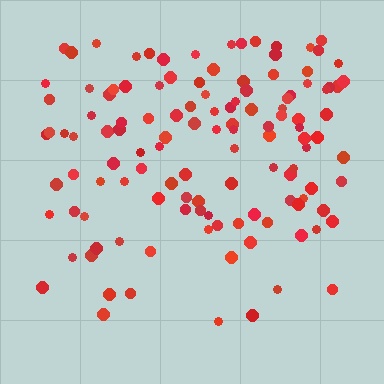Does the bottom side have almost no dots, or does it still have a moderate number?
Still a moderate number, just noticeably fewer than the top.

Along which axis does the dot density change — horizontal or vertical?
Vertical.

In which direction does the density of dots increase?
From bottom to top, with the top side densest.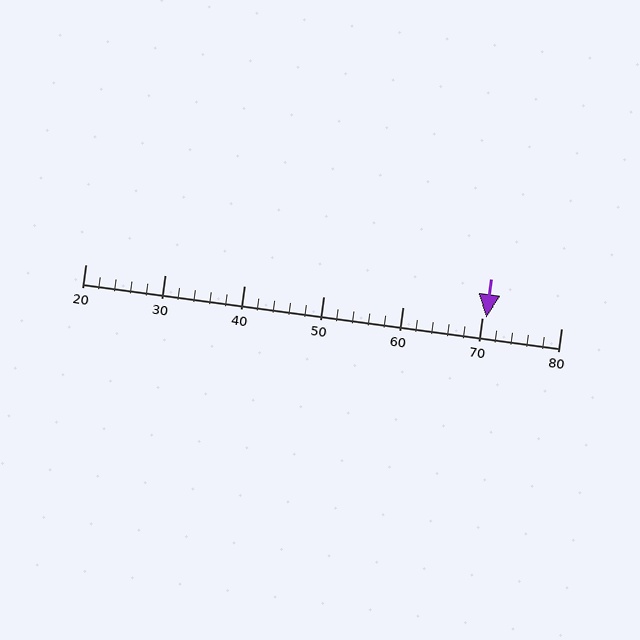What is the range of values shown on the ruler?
The ruler shows values from 20 to 80.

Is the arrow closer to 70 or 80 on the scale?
The arrow is closer to 70.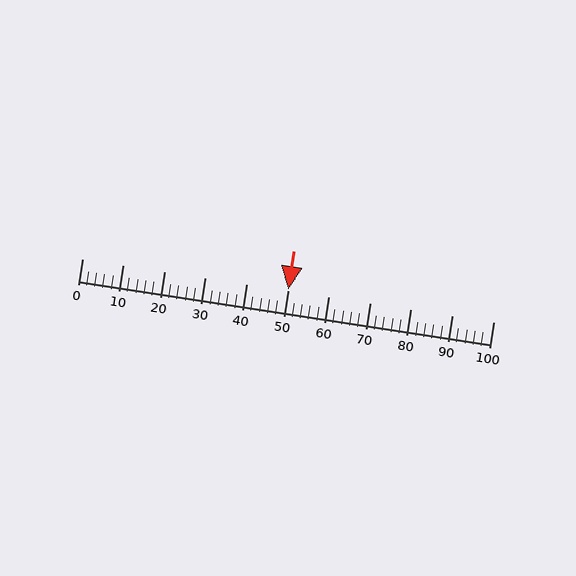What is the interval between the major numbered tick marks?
The major tick marks are spaced 10 units apart.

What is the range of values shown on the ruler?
The ruler shows values from 0 to 100.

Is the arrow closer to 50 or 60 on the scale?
The arrow is closer to 50.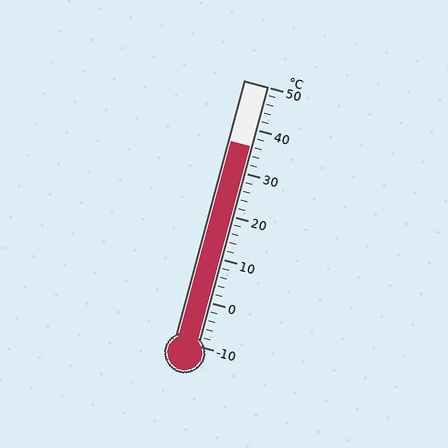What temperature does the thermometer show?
The thermometer shows approximately 36°C.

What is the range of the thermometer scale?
The thermometer scale ranges from -10°C to 50°C.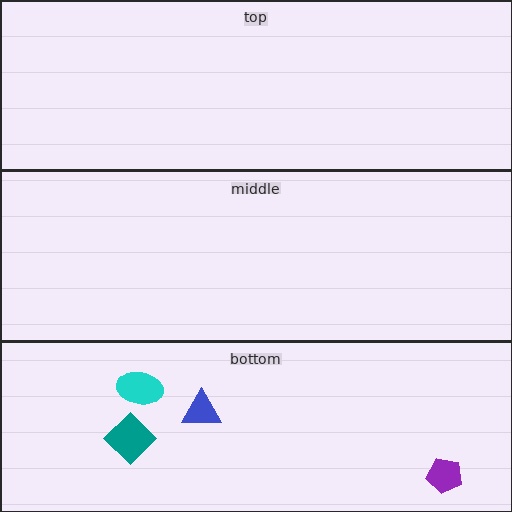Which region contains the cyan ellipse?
The bottom region.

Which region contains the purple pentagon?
The bottom region.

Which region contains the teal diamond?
The bottom region.